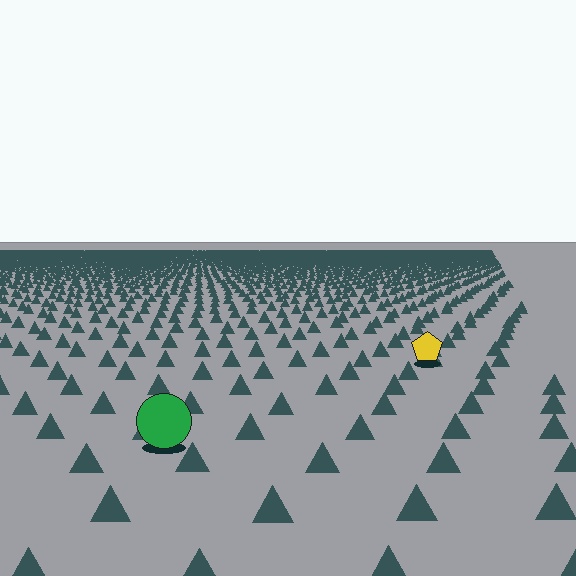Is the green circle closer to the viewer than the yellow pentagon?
Yes. The green circle is closer — you can tell from the texture gradient: the ground texture is coarser near it.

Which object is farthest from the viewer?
The yellow pentagon is farthest from the viewer. It appears smaller and the ground texture around it is denser.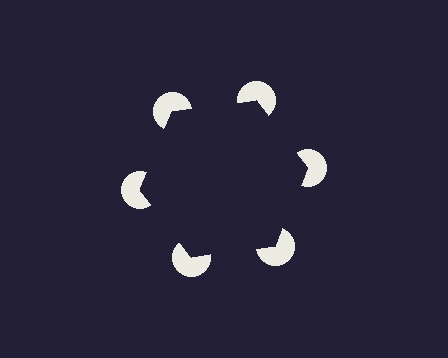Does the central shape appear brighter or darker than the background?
It typically appears slightly darker than the background, even though no actual brightness change is drawn.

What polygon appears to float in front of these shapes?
An illusory hexagon — its edges are inferred from the aligned wedge cuts in the pac-man discs, not physically drawn.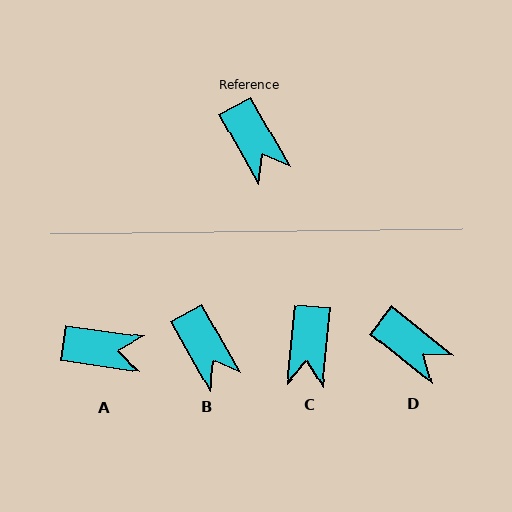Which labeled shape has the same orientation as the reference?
B.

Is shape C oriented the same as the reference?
No, it is off by about 35 degrees.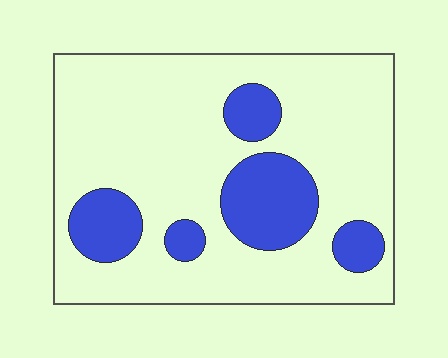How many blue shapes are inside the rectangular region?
5.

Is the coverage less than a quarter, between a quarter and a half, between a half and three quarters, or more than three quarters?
Less than a quarter.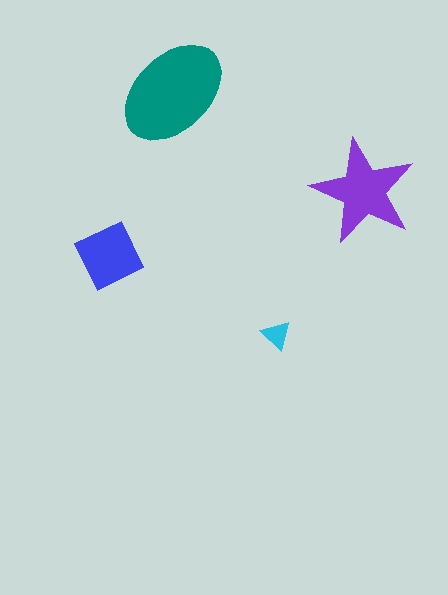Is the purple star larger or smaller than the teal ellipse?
Smaller.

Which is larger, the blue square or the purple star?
The purple star.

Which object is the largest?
The teal ellipse.